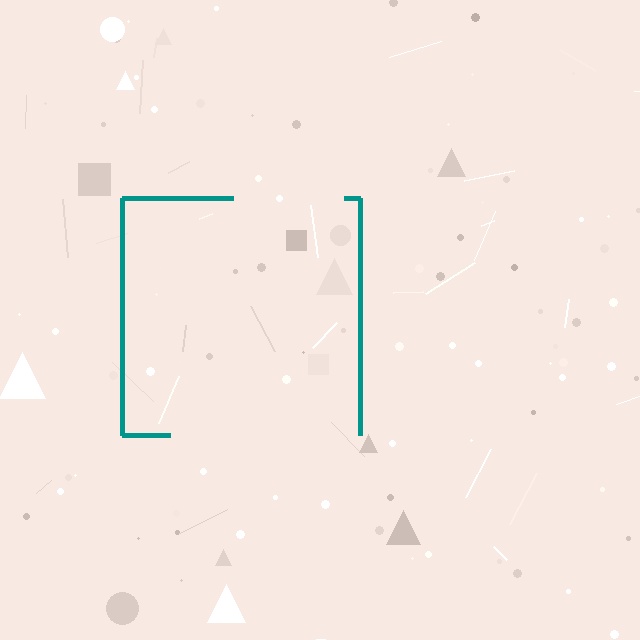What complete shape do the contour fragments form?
The contour fragments form a square.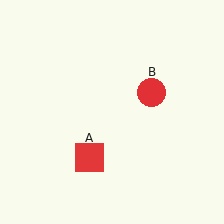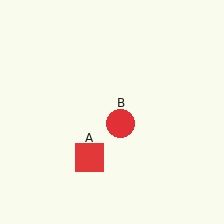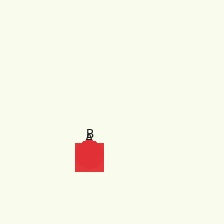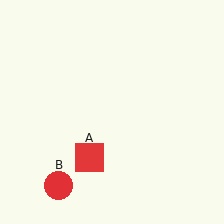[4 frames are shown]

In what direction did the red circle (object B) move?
The red circle (object B) moved down and to the left.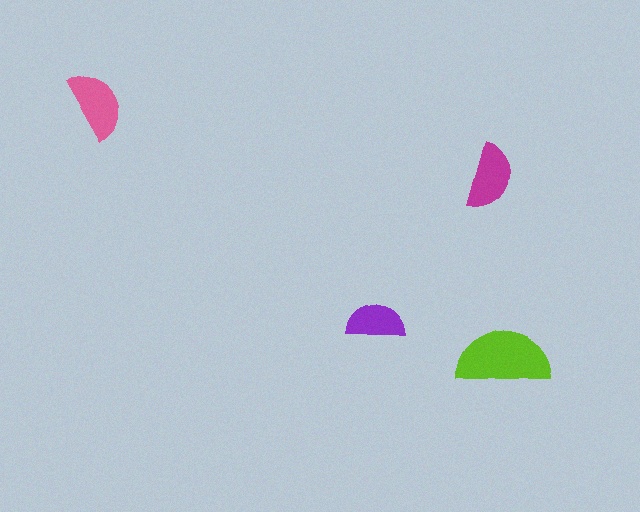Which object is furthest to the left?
The pink semicircle is leftmost.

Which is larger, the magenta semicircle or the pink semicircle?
The pink one.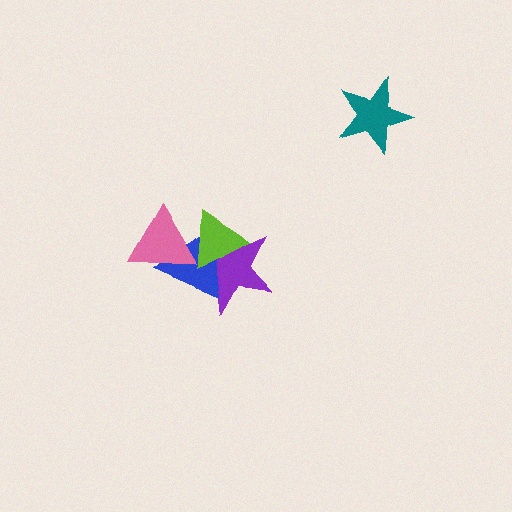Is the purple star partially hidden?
Yes, it is partially covered by another shape.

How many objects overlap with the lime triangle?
3 objects overlap with the lime triangle.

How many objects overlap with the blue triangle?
3 objects overlap with the blue triangle.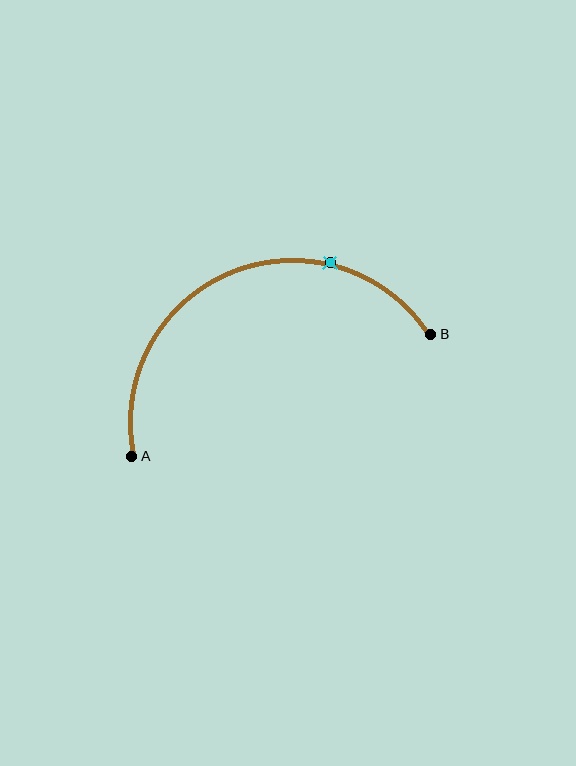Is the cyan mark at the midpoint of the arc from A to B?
No. The cyan mark lies on the arc but is closer to endpoint B. The arc midpoint would be at the point on the curve equidistant along the arc from both A and B.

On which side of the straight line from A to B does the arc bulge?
The arc bulges above the straight line connecting A and B.